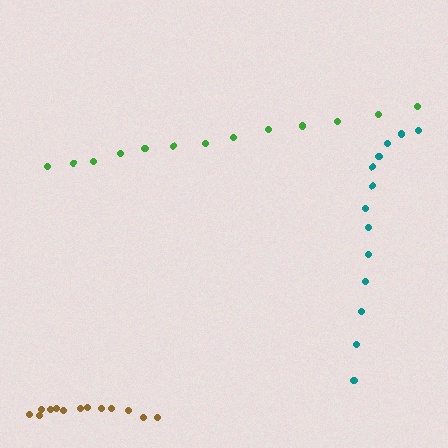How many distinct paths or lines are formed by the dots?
There are 3 distinct paths.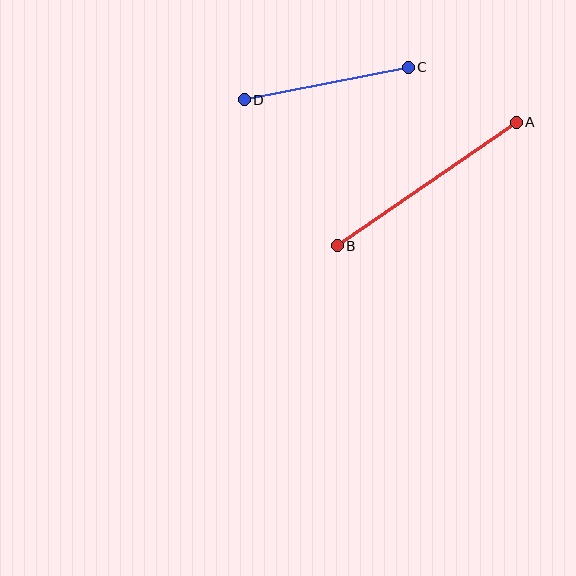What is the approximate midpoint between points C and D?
The midpoint is at approximately (326, 84) pixels.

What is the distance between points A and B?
The distance is approximately 217 pixels.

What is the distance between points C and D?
The distance is approximately 167 pixels.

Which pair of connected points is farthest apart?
Points A and B are farthest apart.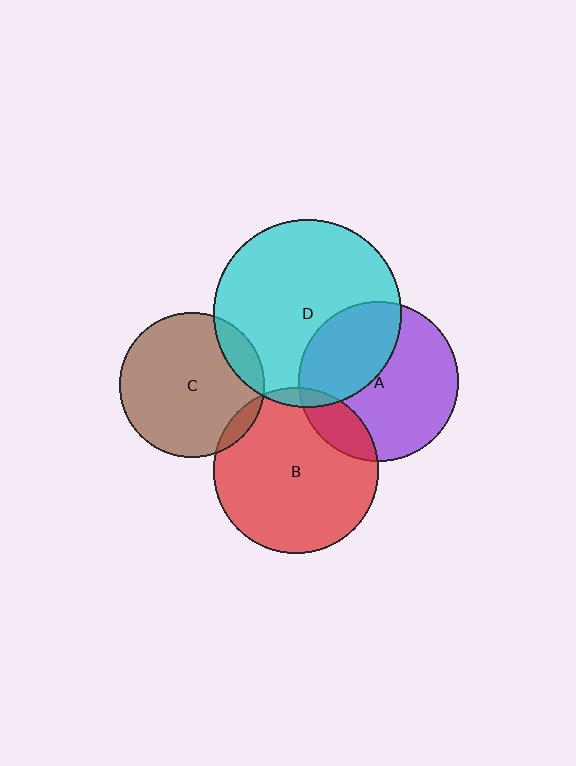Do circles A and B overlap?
Yes.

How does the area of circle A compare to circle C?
Approximately 1.2 times.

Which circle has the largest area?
Circle D (cyan).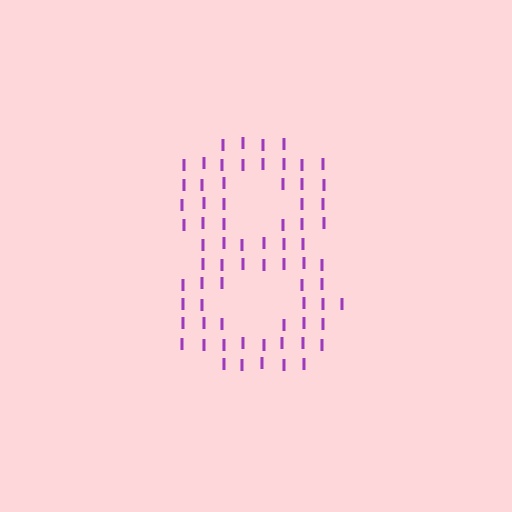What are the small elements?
The small elements are letter I's.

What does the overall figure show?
The overall figure shows the digit 8.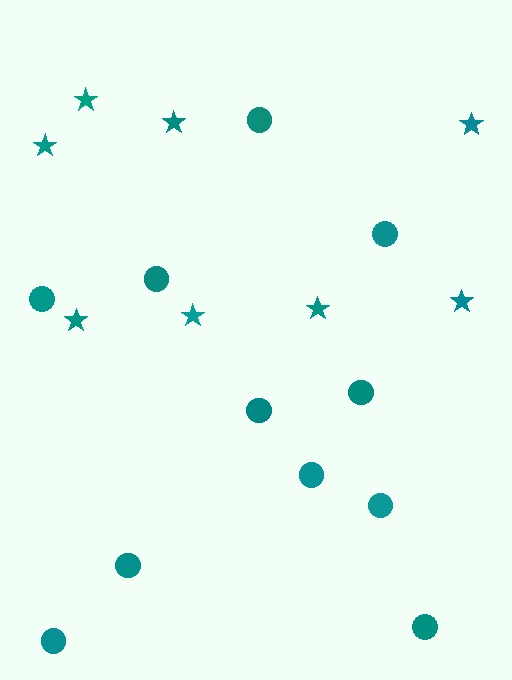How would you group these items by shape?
There are 2 groups: one group of circles (11) and one group of stars (8).